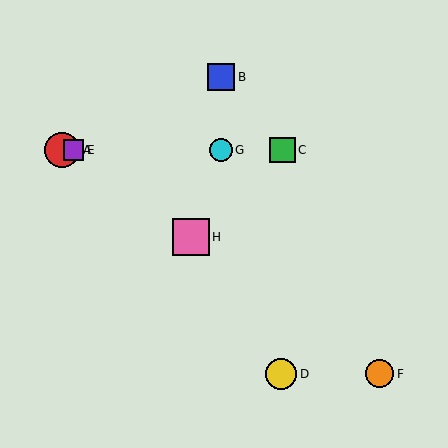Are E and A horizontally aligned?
Yes, both are at y≈150.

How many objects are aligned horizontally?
4 objects (A, C, E, G) are aligned horizontally.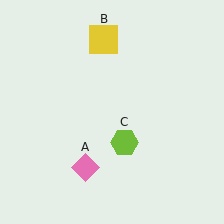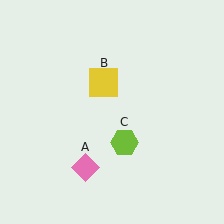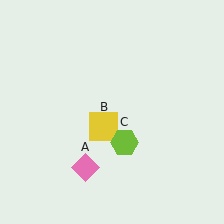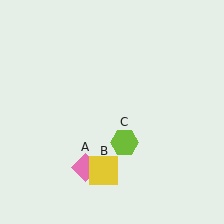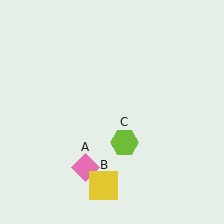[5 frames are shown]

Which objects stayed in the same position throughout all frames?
Pink diamond (object A) and lime hexagon (object C) remained stationary.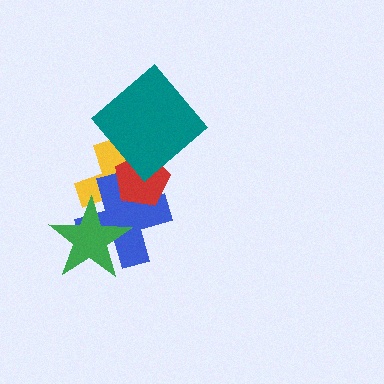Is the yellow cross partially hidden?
Yes, it is partially covered by another shape.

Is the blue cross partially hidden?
Yes, it is partially covered by another shape.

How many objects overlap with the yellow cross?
4 objects overlap with the yellow cross.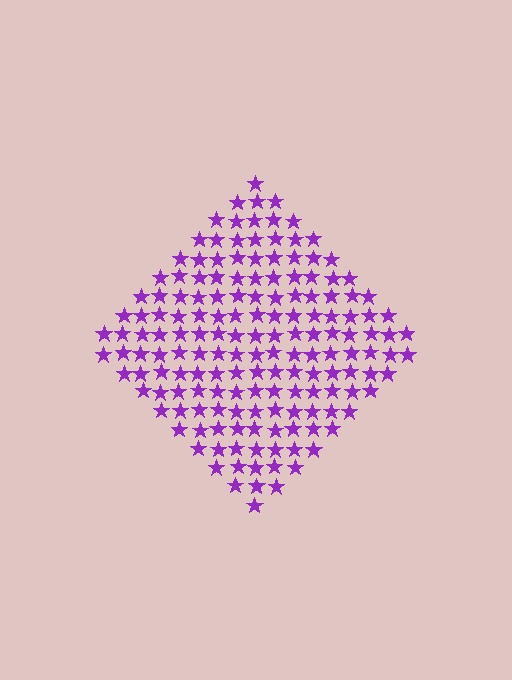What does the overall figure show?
The overall figure shows a diamond.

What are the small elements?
The small elements are stars.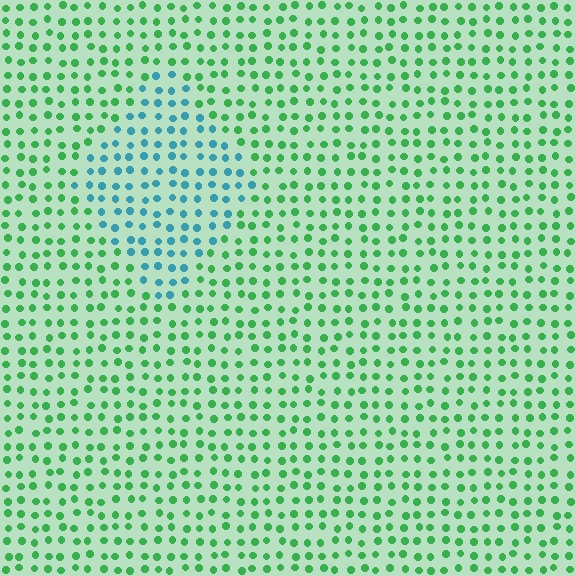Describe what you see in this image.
The image is filled with small green elements in a uniform arrangement. A diamond-shaped region is visible where the elements are tinted to a slightly different hue, forming a subtle color boundary.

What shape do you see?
I see a diamond.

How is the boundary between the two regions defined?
The boundary is defined purely by a slight shift in hue (about 58 degrees). Spacing, size, and orientation are identical on both sides.